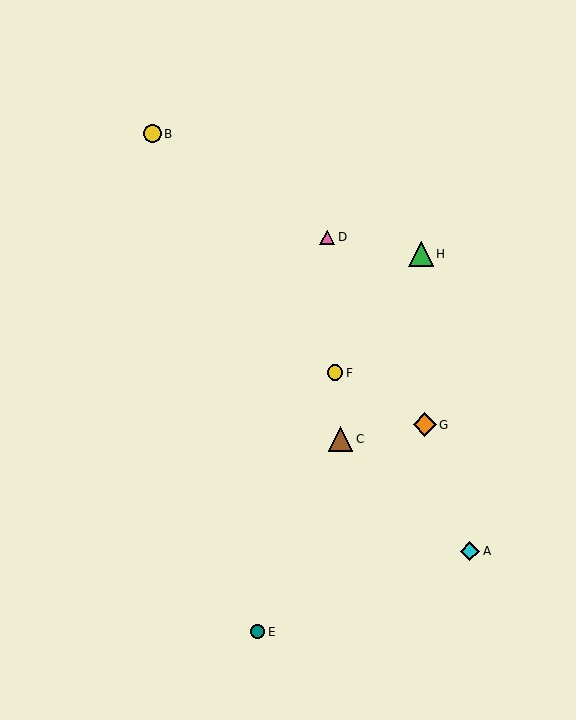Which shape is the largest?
The brown triangle (labeled C) is the largest.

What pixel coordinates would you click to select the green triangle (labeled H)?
Click at (421, 254) to select the green triangle H.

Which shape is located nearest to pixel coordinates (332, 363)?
The yellow circle (labeled F) at (335, 373) is nearest to that location.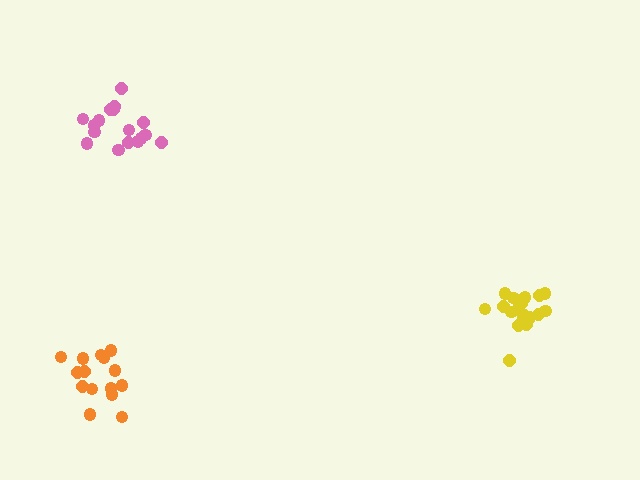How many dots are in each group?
Group 1: 17 dots, Group 2: 15 dots, Group 3: 19 dots (51 total).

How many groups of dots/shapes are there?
There are 3 groups.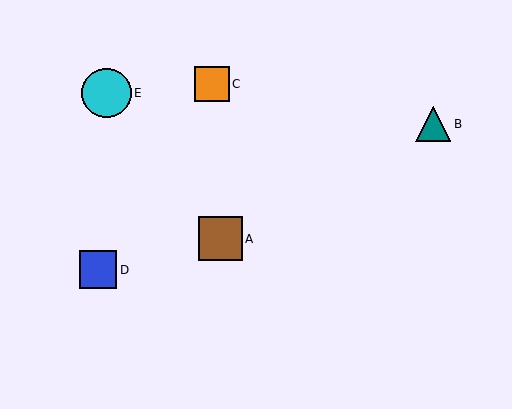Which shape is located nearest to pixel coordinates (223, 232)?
The brown square (labeled A) at (221, 239) is nearest to that location.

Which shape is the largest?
The cyan circle (labeled E) is the largest.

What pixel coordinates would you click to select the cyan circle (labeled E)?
Click at (106, 93) to select the cyan circle E.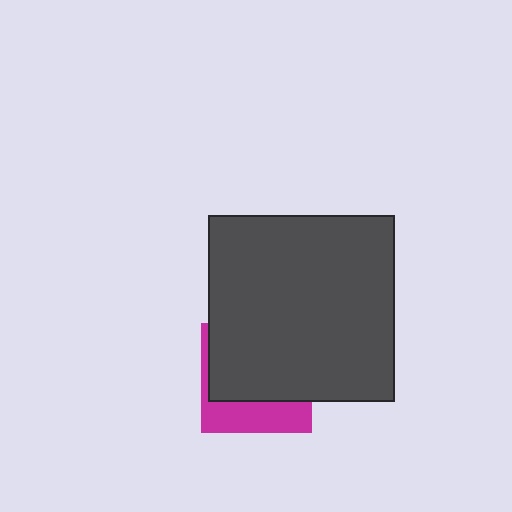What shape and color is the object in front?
The object in front is a dark gray square.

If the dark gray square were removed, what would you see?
You would see the complete magenta square.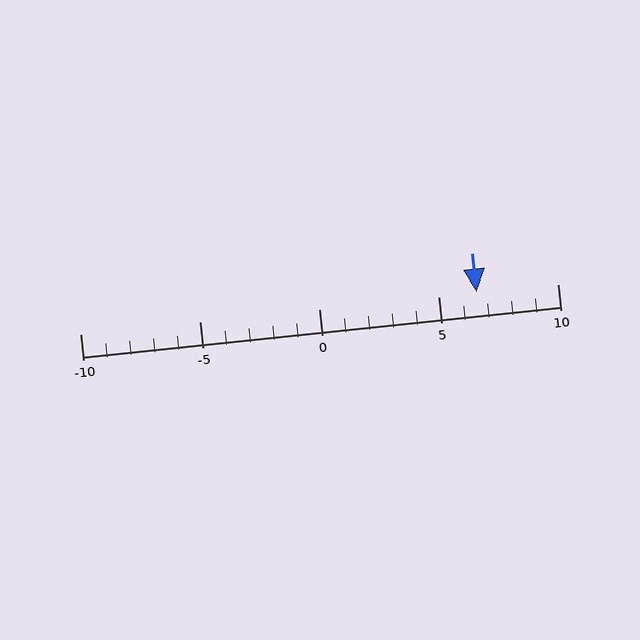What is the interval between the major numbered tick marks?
The major tick marks are spaced 5 units apart.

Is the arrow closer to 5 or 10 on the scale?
The arrow is closer to 5.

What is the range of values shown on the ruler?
The ruler shows values from -10 to 10.